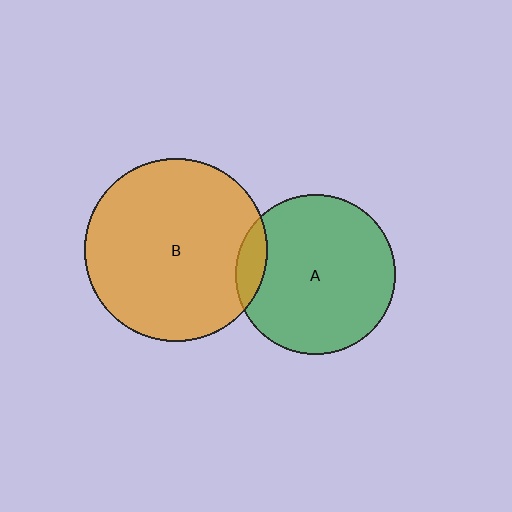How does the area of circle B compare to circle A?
Approximately 1.3 times.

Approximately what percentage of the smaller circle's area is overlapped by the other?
Approximately 10%.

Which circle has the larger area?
Circle B (orange).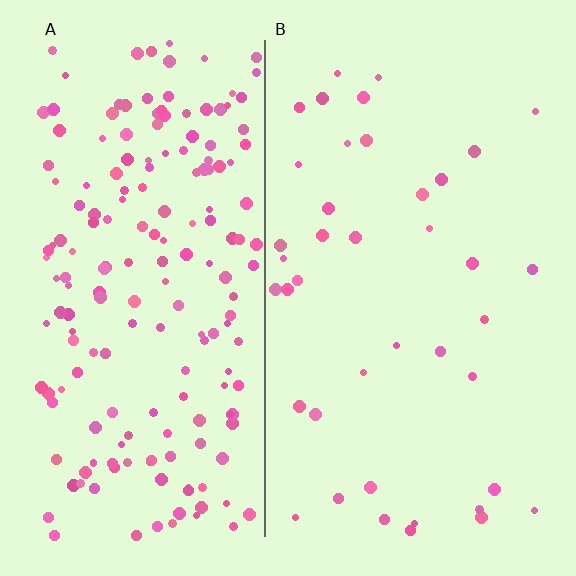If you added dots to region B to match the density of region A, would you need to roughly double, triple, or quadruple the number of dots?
Approximately quadruple.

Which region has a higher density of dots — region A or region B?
A (the left).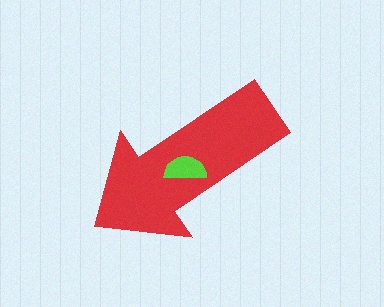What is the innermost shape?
The lime semicircle.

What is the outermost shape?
The red arrow.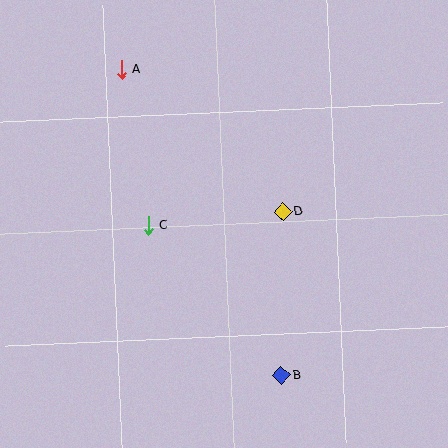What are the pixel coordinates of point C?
Point C is at (148, 225).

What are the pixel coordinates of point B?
Point B is at (282, 376).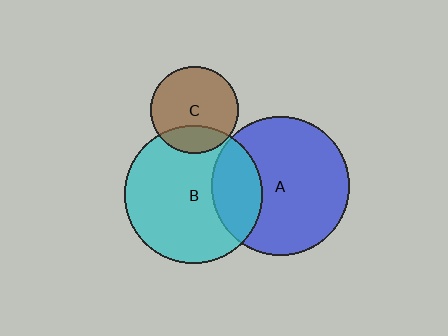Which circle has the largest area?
Circle A (blue).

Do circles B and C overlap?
Yes.